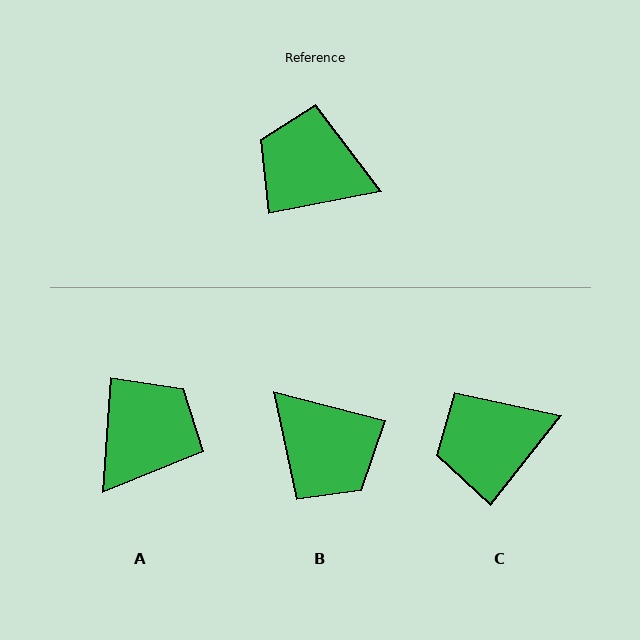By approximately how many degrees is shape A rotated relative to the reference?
Approximately 105 degrees clockwise.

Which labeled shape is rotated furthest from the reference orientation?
B, about 155 degrees away.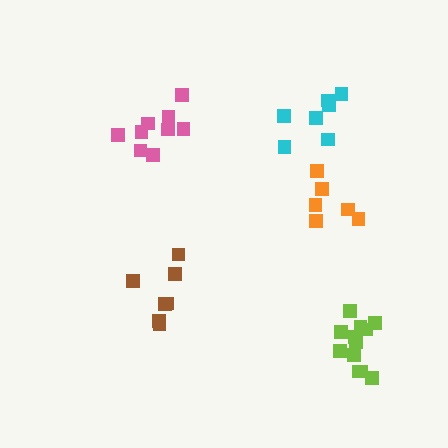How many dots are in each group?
Group 1: 9 dots, Group 2: 7 dots, Group 3: 6 dots, Group 4: 7 dots, Group 5: 12 dots (41 total).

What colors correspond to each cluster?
The clusters are colored: pink, cyan, orange, brown, lime.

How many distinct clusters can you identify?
There are 5 distinct clusters.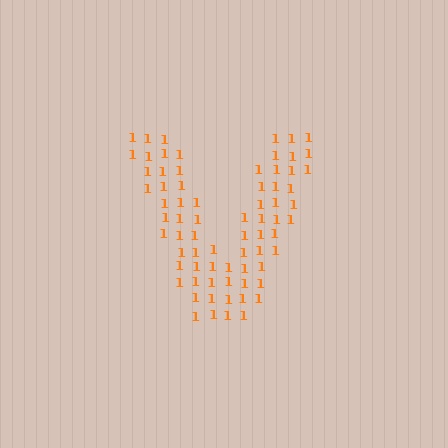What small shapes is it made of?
It is made of small digit 1's.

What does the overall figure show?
The overall figure shows the letter V.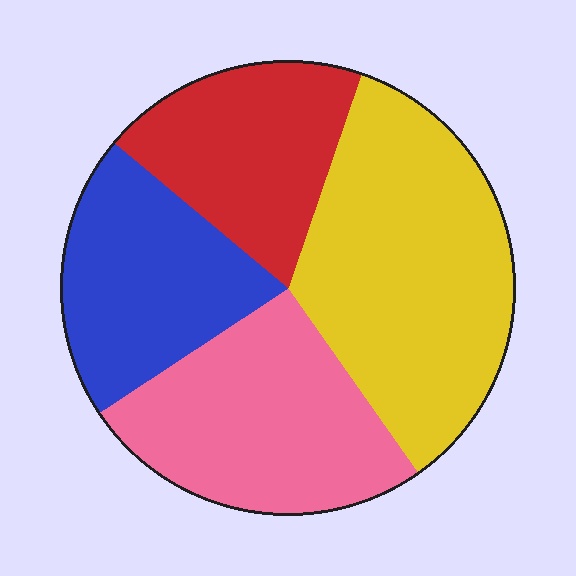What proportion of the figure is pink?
Pink takes up about one quarter (1/4) of the figure.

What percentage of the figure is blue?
Blue takes up about one fifth (1/5) of the figure.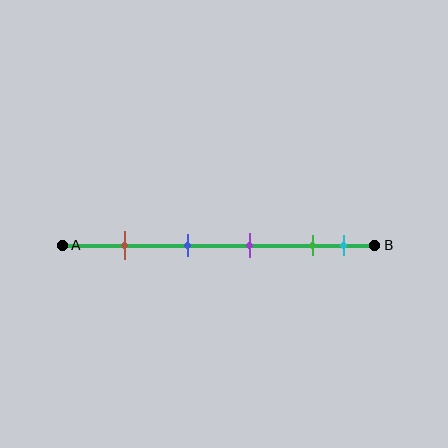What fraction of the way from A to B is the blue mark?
The blue mark is approximately 40% (0.4) of the way from A to B.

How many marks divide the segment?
There are 5 marks dividing the segment.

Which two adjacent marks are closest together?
The green and cyan marks are the closest adjacent pair.